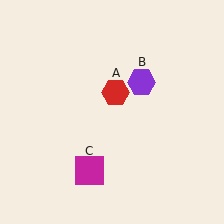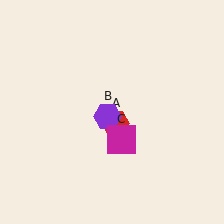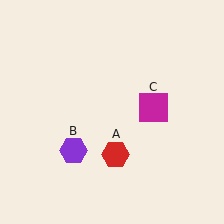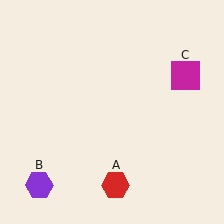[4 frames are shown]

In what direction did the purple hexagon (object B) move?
The purple hexagon (object B) moved down and to the left.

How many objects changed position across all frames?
3 objects changed position: red hexagon (object A), purple hexagon (object B), magenta square (object C).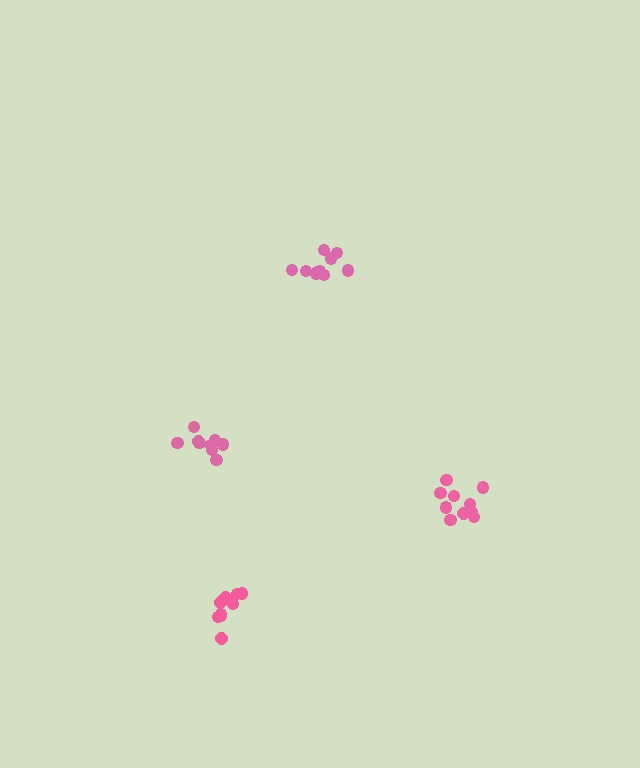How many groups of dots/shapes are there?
There are 4 groups.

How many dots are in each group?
Group 1: 11 dots, Group 2: 9 dots, Group 3: 10 dots, Group 4: 10 dots (40 total).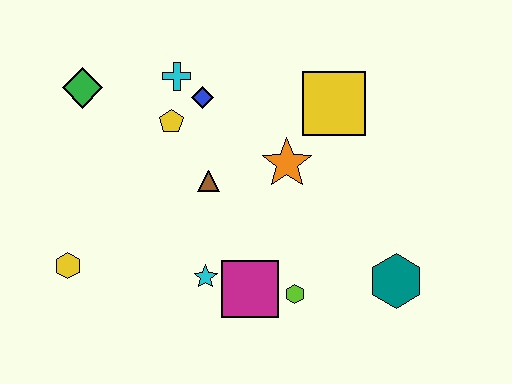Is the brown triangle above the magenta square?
Yes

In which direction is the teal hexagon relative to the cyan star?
The teal hexagon is to the right of the cyan star.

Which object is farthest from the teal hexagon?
The green diamond is farthest from the teal hexagon.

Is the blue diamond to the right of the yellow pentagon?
Yes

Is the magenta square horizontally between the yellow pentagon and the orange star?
Yes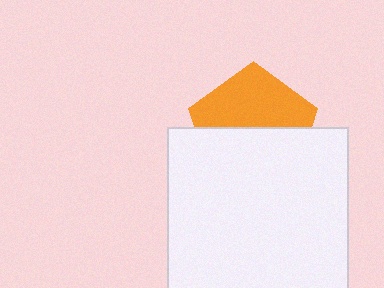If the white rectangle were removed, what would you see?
You would see the complete orange pentagon.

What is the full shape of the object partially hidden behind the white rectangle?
The partially hidden object is an orange pentagon.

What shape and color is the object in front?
The object in front is a white rectangle.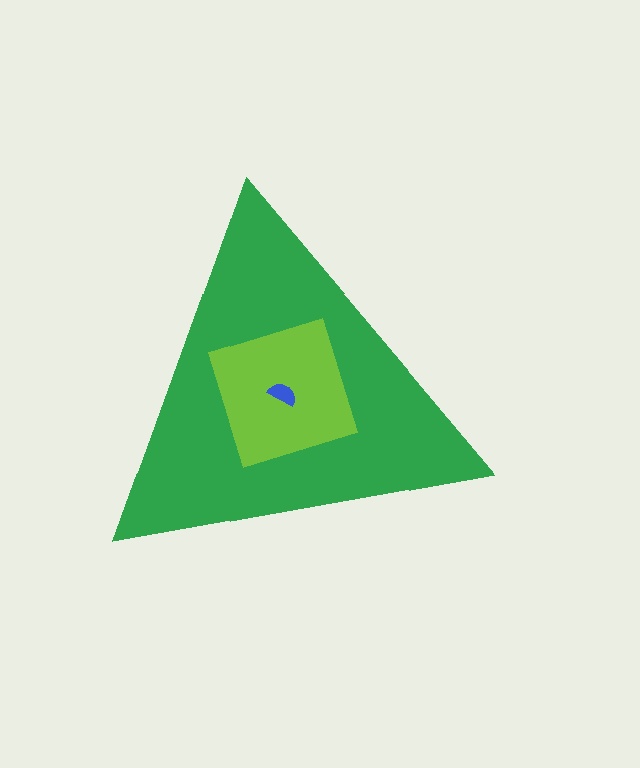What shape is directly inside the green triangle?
The lime square.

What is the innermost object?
The blue semicircle.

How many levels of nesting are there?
3.